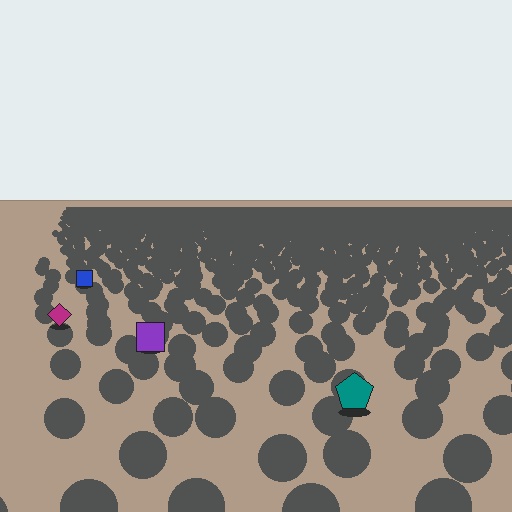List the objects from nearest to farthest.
From nearest to farthest: the teal pentagon, the purple square, the magenta diamond, the blue square.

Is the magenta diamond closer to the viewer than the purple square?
No. The purple square is closer — you can tell from the texture gradient: the ground texture is coarser near it.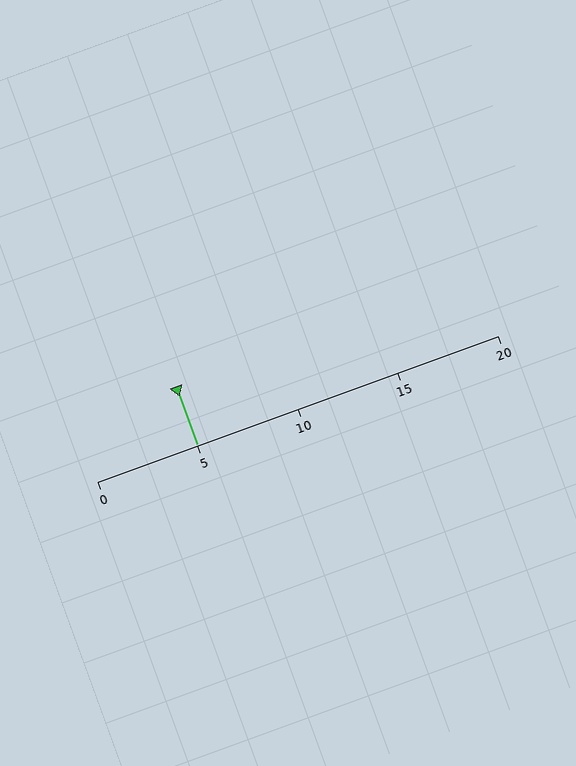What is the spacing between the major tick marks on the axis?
The major ticks are spaced 5 apart.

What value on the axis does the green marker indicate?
The marker indicates approximately 5.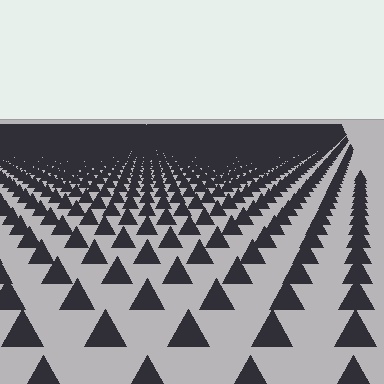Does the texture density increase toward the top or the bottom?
Density increases toward the top.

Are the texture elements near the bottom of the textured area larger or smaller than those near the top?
Larger. Near the bottom, elements are closer to the viewer and appear at a bigger on-screen size.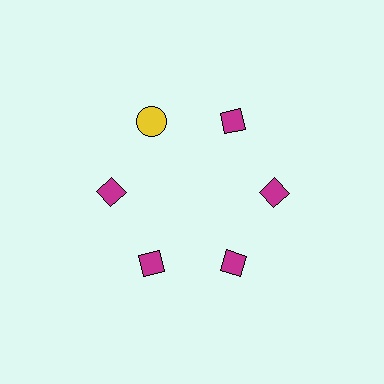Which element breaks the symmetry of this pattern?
The yellow circle at roughly the 11 o'clock position breaks the symmetry. All other shapes are magenta diamonds.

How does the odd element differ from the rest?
It differs in both color (yellow instead of magenta) and shape (circle instead of diamond).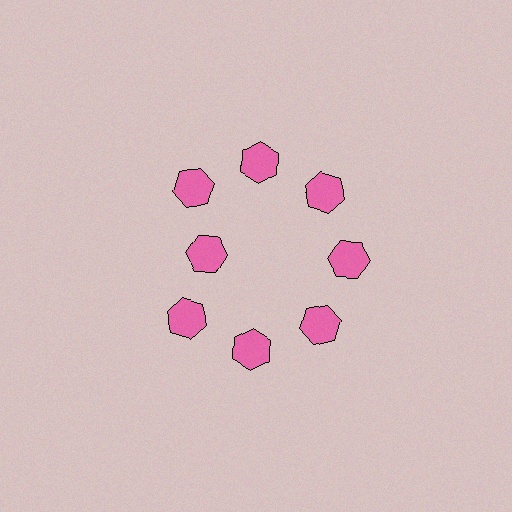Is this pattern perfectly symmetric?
No. The 8 pink hexagons are arranged in a ring, but one element near the 9 o'clock position is pulled inward toward the center, breaking the 8-fold rotational symmetry.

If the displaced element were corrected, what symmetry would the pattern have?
It would have 8-fold rotational symmetry — the pattern would map onto itself every 45 degrees.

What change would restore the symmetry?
The symmetry would be restored by moving it outward, back onto the ring so that all 8 hexagons sit at equal angles and equal distance from the center.